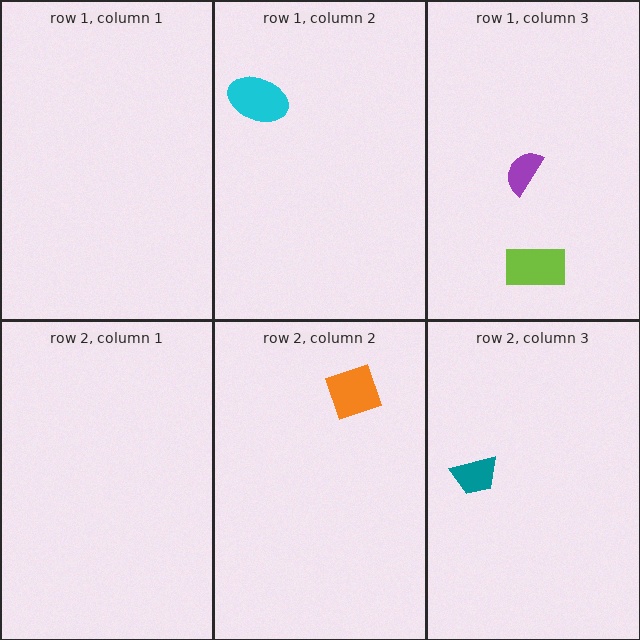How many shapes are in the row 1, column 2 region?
1.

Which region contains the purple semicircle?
The row 1, column 3 region.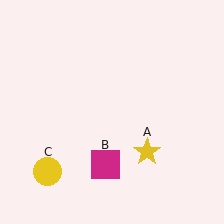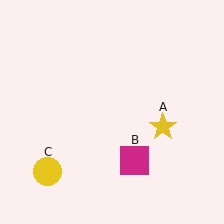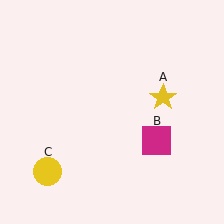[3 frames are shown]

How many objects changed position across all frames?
2 objects changed position: yellow star (object A), magenta square (object B).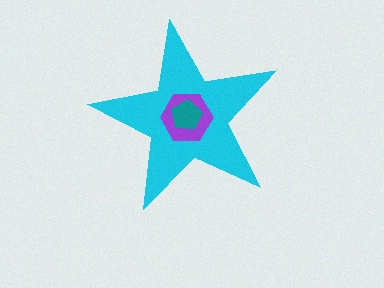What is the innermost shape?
The teal pentagon.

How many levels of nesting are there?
3.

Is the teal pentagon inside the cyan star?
Yes.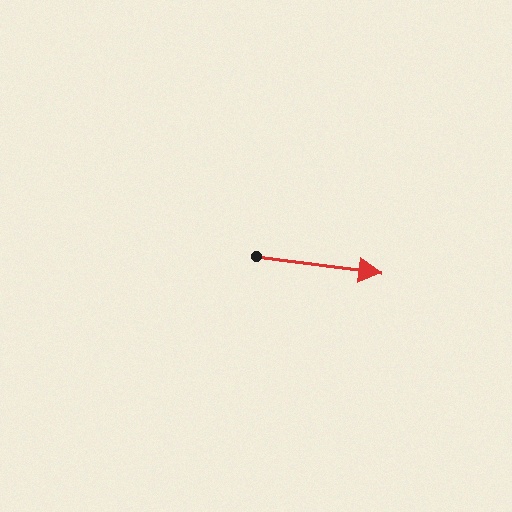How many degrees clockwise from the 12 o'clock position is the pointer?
Approximately 98 degrees.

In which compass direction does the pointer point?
East.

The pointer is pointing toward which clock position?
Roughly 3 o'clock.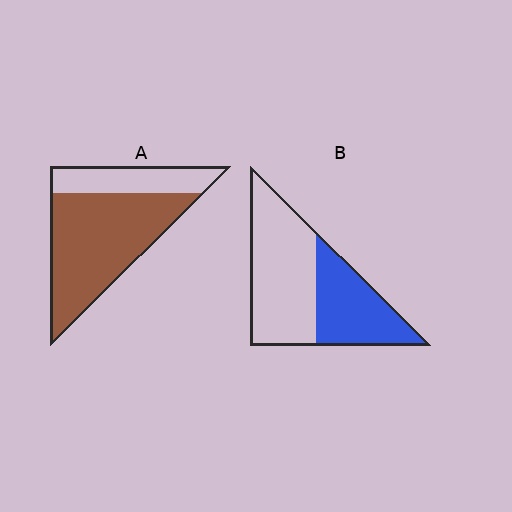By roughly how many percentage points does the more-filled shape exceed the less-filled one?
By roughly 30 percentage points (A over B).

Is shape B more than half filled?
No.